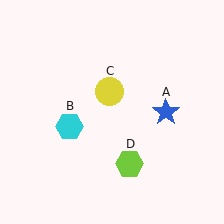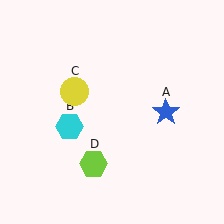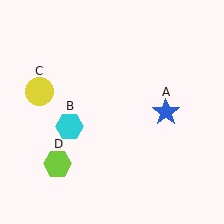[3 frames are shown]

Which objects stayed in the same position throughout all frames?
Blue star (object A) and cyan hexagon (object B) remained stationary.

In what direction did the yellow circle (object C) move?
The yellow circle (object C) moved left.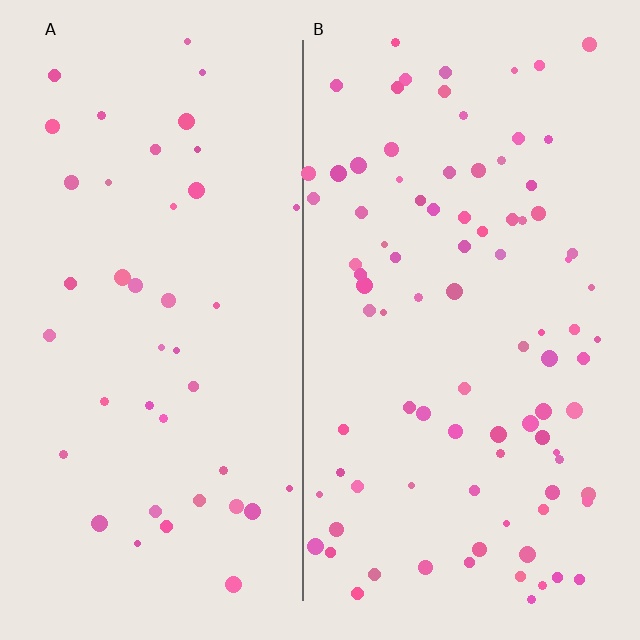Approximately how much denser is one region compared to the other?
Approximately 2.1× — region B over region A.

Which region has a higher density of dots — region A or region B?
B (the right).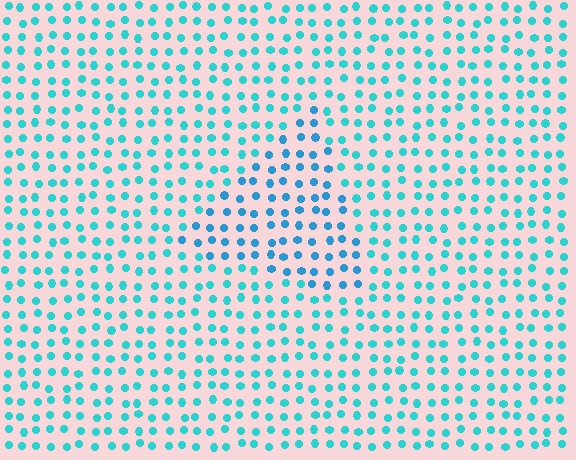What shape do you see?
I see a triangle.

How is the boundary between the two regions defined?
The boundary is defined purely by a slight shift in hue (about 23 degrees). Spacing, size, and orientation are identical on both sides.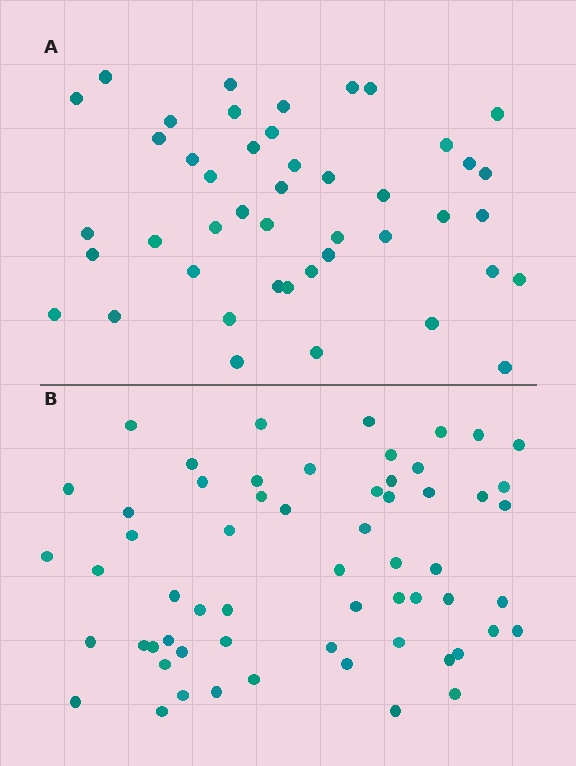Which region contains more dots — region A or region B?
Region B (the bottom region) has more dots.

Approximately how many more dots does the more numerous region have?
Region B has approximately 15 more dots than region A.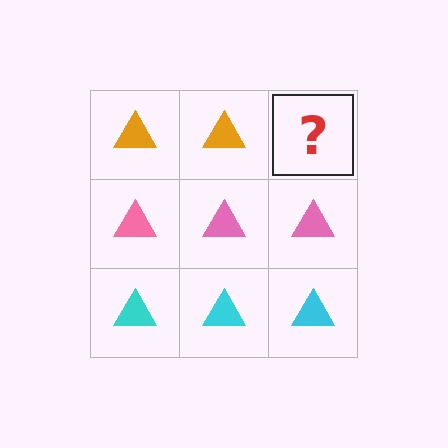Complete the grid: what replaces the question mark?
The question mark should be replaced with an orange triangle.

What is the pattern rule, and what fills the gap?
The rule is that each row has a consistent color. The gap should be filled with an orange triangle.